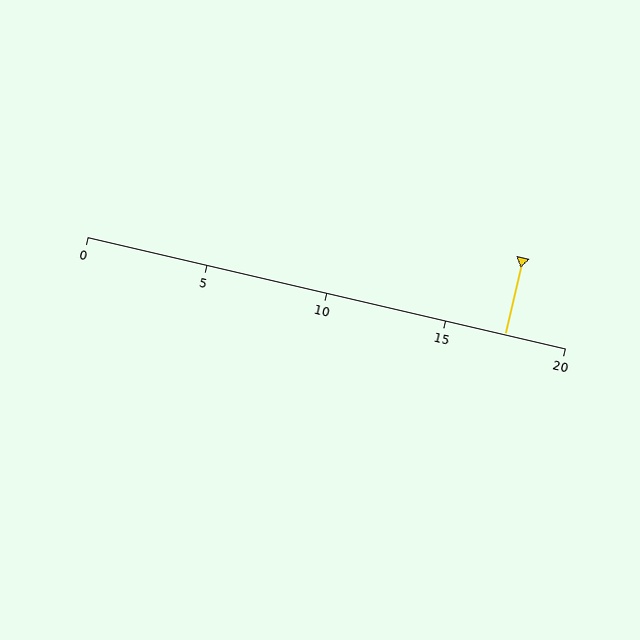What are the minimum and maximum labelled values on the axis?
The axis runs from 0 to 20.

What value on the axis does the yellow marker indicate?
The marker indicates approximately 17.5.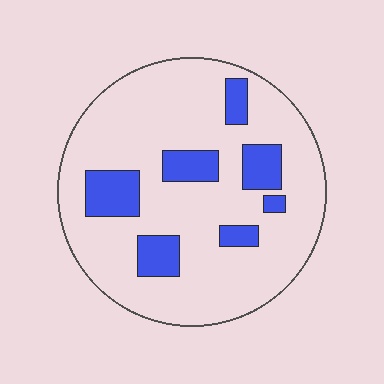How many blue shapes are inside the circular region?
7.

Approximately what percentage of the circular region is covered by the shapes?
Approximately 20%.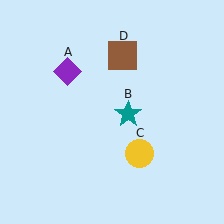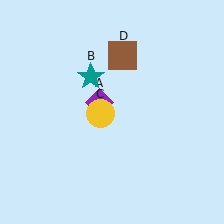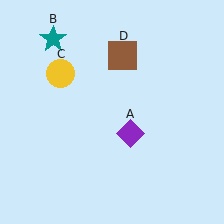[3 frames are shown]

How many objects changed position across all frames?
3 objects changed position: purple diamond (object A), teal star (object B), yellow circle (object C).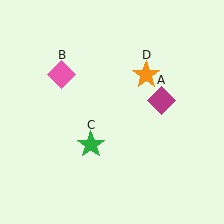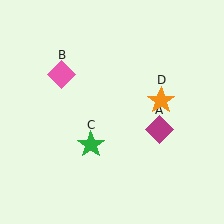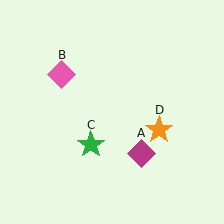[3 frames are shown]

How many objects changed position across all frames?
2 objects changed position: magenta diamond (object A), orange star (object D).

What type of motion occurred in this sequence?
The magenta diamond (object A), orange star (object D) rotated clockwise around the center of the scene.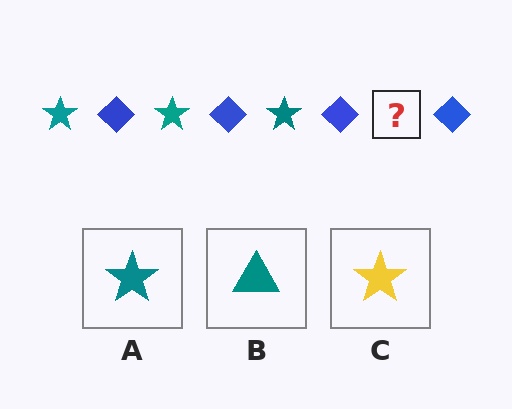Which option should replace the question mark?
Option A.